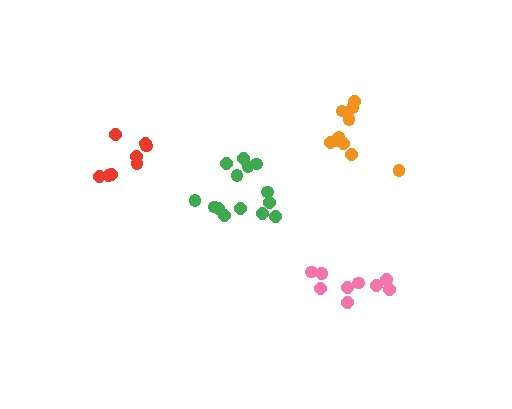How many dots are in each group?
Group 1: 10 dots, Group 2: 8 dots, Group 3: 10 dots, Group 4: 14 dots (42 total).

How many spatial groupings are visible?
There are 4 spatial groupings.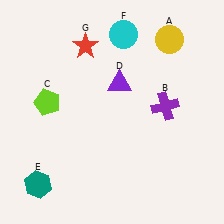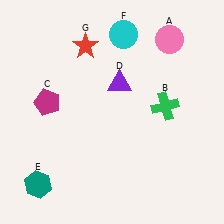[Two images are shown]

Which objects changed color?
A changed from yellow to pink. B changed from purple to green. C changed from lime to magenta.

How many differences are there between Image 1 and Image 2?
There are 3 differences between the two images.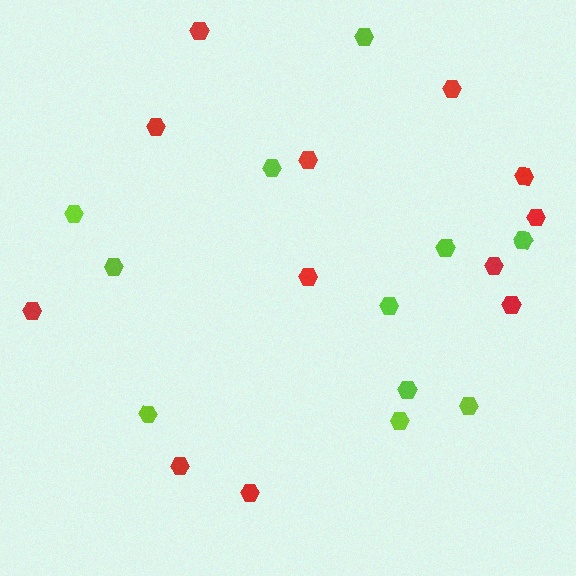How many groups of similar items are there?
There are 2 groups: one group of red hexagons (12) and one group of lime hexagons (11).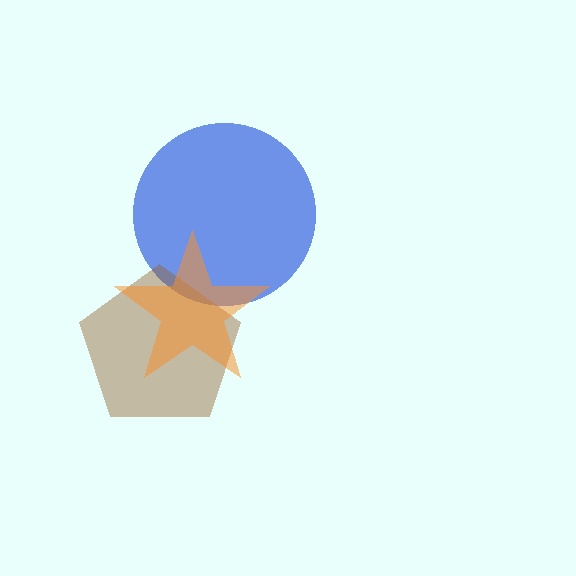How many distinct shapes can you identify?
There are 3 distinct shapes: a blue circle, a brown pentagon, an orange star.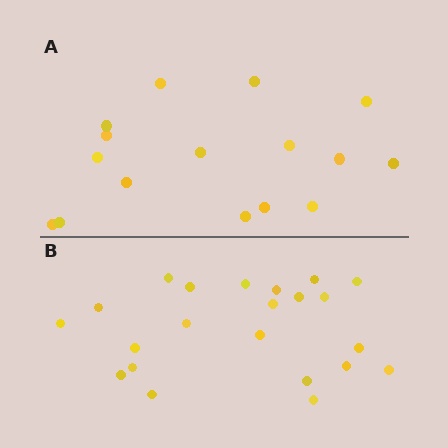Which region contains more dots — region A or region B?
Region B (the bottom region) has more dots.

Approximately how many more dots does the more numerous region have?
Region B has about 6 more dots than region A.